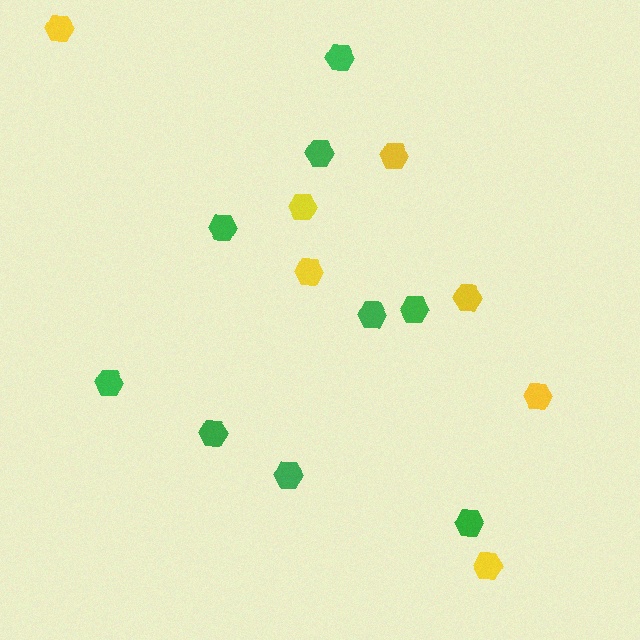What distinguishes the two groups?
There are 2 groups: one group of yellow hexagons (7) and one group of green hexagons (9).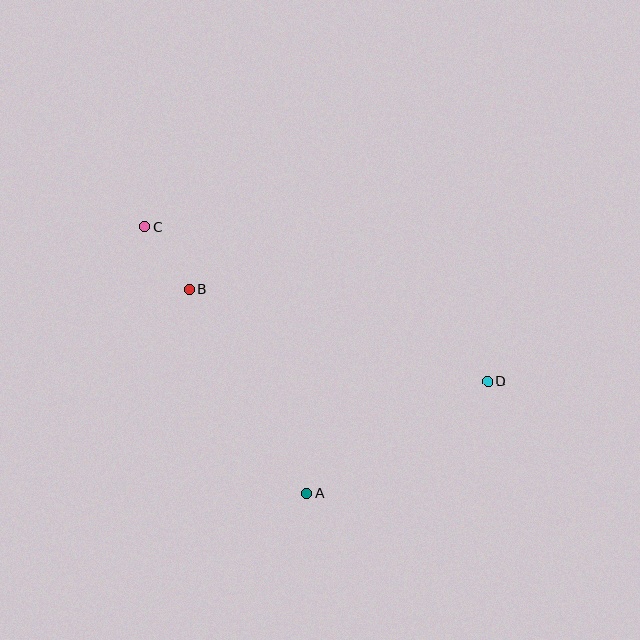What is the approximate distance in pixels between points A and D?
The distance between A and D is approximately 213 pixels.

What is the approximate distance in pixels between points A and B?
The distance between A and B is approximately 235 pixels.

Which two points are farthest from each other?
Points C and D are farthest from each other.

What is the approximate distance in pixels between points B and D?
The distance between B and D is approximately 313 pixels.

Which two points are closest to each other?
Points B and C are closest to each other.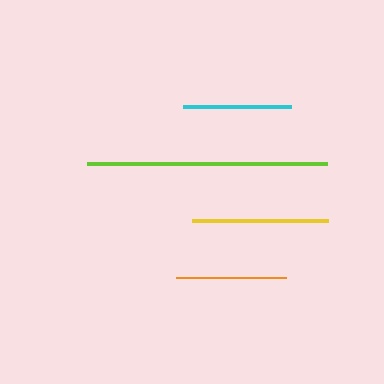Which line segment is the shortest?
The cyan line is the shortest at approximately 107 pixels.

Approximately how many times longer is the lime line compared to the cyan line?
The lime line is approximately 2.2 times the length of the cyan line.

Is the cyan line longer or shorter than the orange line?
The orange line is longer than the cyan line.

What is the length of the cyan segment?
The cyan segment is approximately 107 pixels long.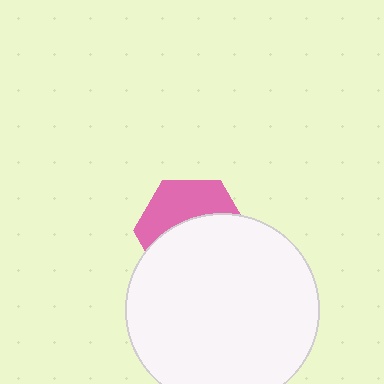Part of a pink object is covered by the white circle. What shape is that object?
It is a hexagon.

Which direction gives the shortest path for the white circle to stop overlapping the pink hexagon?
Moving down gives the shortest separation.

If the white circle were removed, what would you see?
You would see the complete pink hexagon.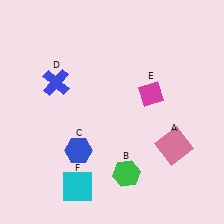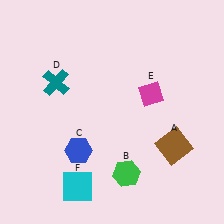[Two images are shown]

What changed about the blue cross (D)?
In Image 1, D is blue. In Image 2, it changed to teal.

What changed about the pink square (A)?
In Image 1, A is pink. In Image 2, it changed to brown.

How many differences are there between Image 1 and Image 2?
There are 2 differences between the two images.